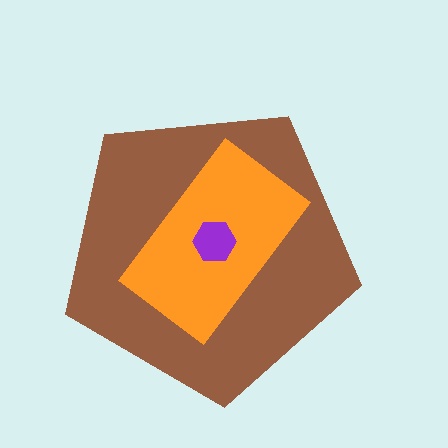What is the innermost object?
The purple hexagon.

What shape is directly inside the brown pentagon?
The orange rectangle.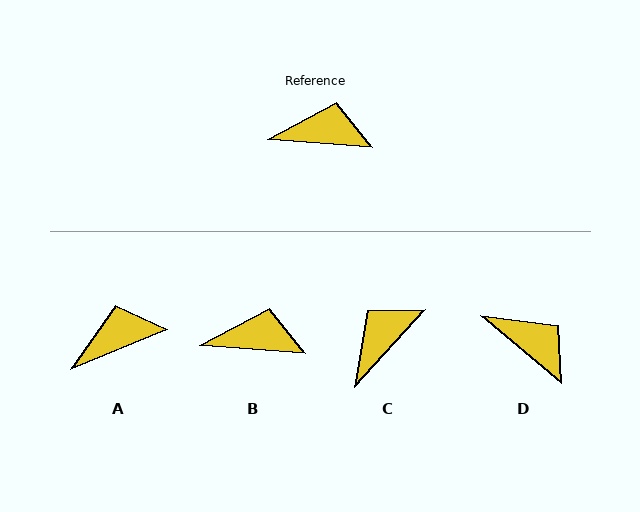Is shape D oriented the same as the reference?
No, it is off by about 36 degrees.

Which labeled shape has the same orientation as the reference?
B.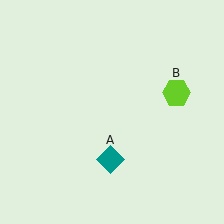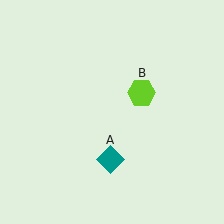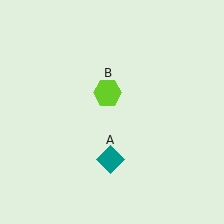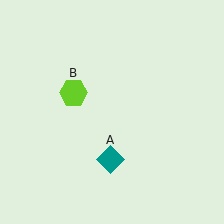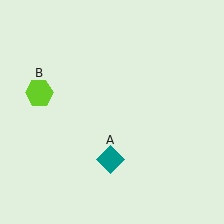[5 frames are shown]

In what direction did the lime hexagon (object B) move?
The lime hexagon (object B) moved left.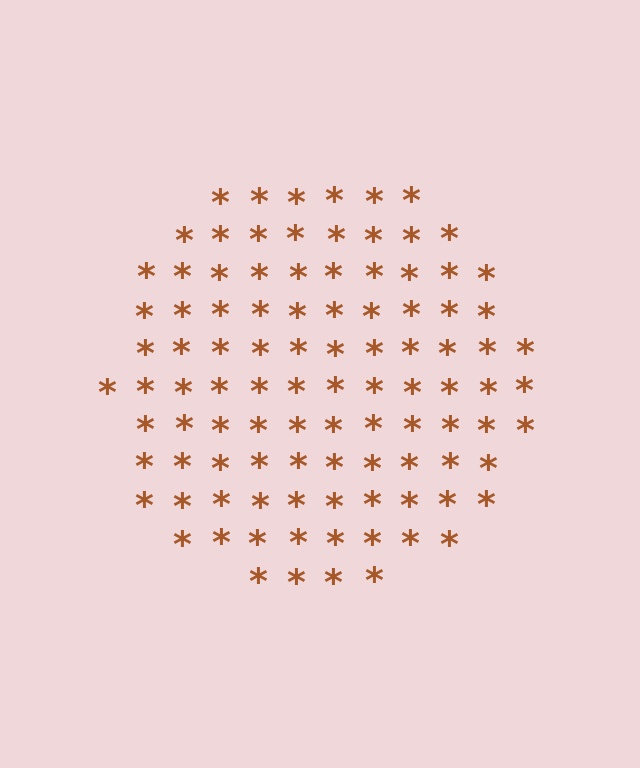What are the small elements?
The small elements are asterisks.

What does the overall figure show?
The overall figure shows a circle.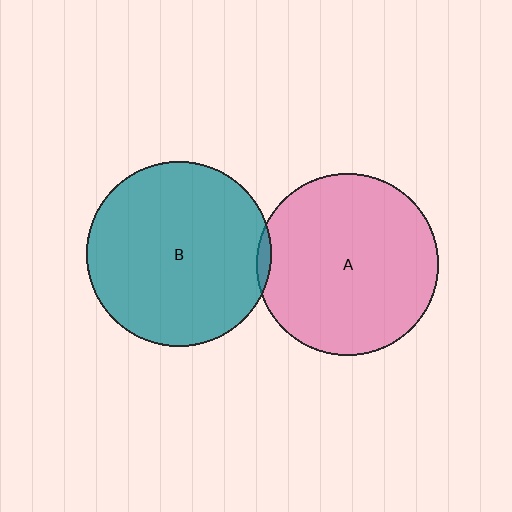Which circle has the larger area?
Circle B (teal).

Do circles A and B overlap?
Yes.